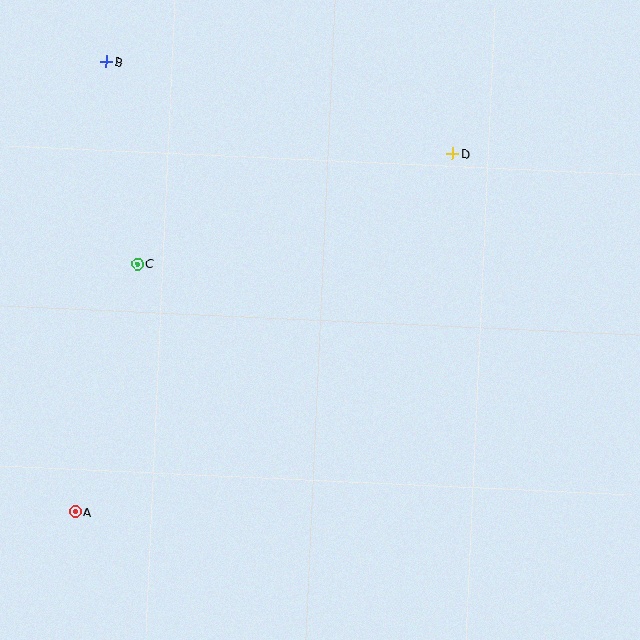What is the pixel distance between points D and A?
The distance between D and A is 520 pixels.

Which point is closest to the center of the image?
Point C at (138, 264) is closest to the center.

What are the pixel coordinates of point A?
Point A is at (75, 512).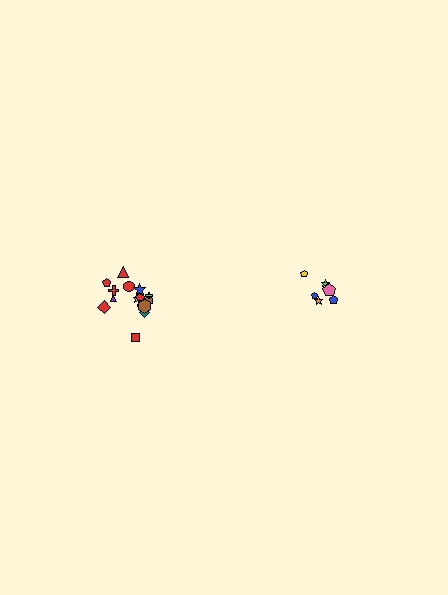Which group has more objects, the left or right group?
The left group.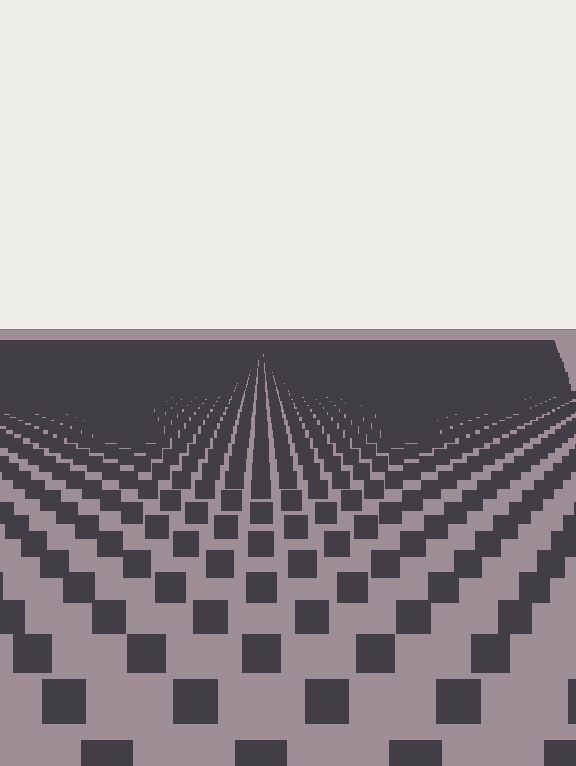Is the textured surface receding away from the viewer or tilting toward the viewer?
The surface is receding away from the viewer. Texture elements get smaller and denser toward the top.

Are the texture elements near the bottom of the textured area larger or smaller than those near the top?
Larger. Near the bottom, elements are closer to the viewer and appear at a bigger on-screen size.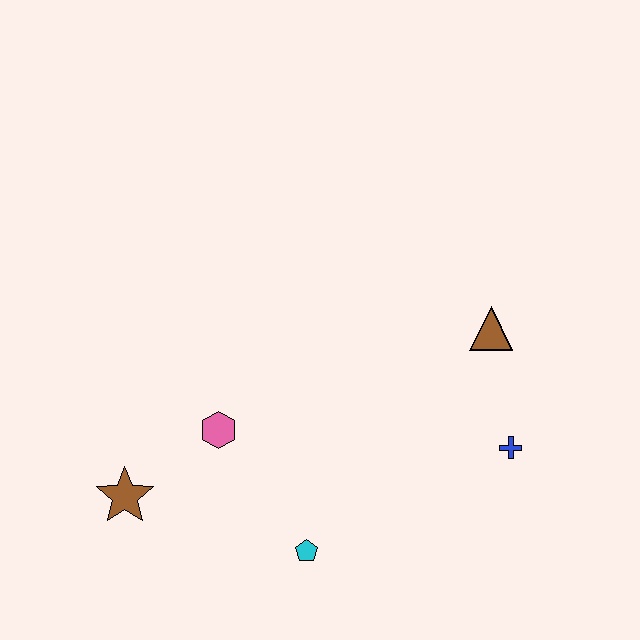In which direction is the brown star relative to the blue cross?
The brown star is to the left of the blue cross.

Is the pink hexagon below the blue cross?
No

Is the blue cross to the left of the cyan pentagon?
No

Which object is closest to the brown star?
The pink hexagon is closest to the brown star.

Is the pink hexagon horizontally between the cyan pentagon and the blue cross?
No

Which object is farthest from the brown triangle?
The brown star is farthest from the brown triangle.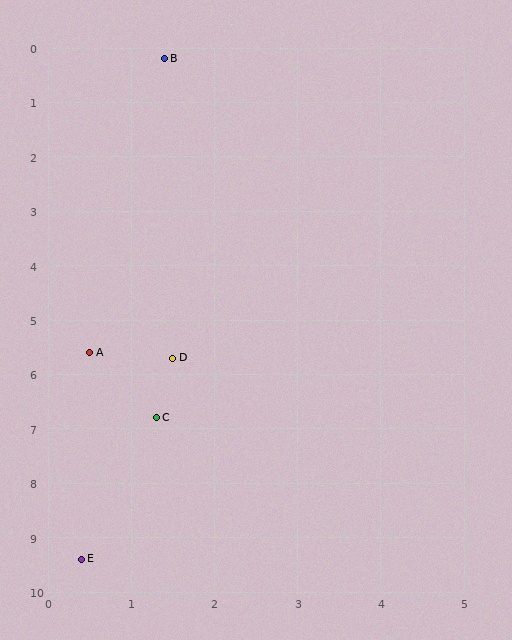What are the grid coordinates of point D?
Point D is at approximately (1.5, 5.7).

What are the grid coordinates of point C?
Point C is at approximately (1.3, 6.8).